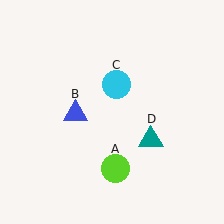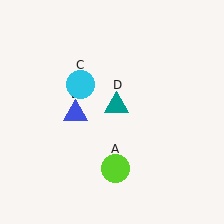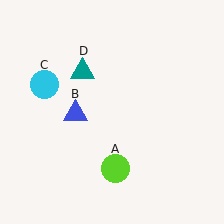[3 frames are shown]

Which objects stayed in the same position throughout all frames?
Lime circle (object A) and blue triangle (object B) remained stationary.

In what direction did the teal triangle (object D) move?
The teal triangle (object D) moved up and to the left.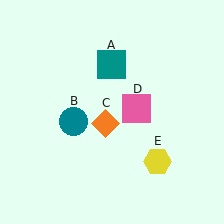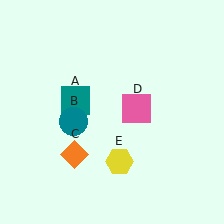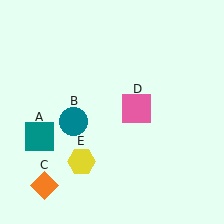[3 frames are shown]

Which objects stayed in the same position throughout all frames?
Teal circle (object B) and pink square (object D) remained stationary.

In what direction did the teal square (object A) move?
The teal square (object A) moved down and to the left.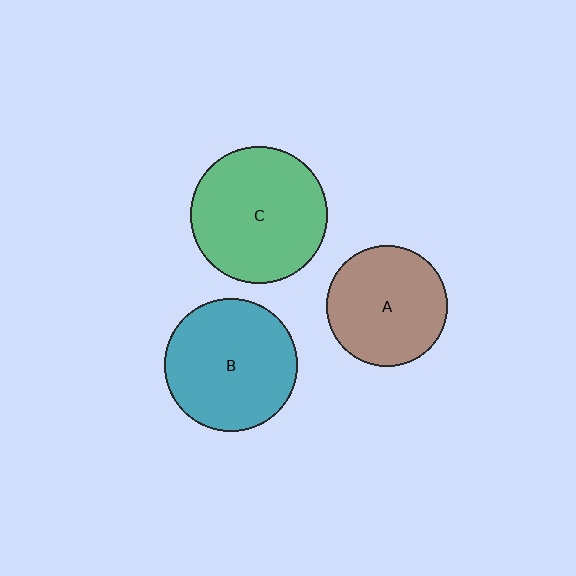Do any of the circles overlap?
No, none of the circles overlap.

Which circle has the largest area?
Circle C (green).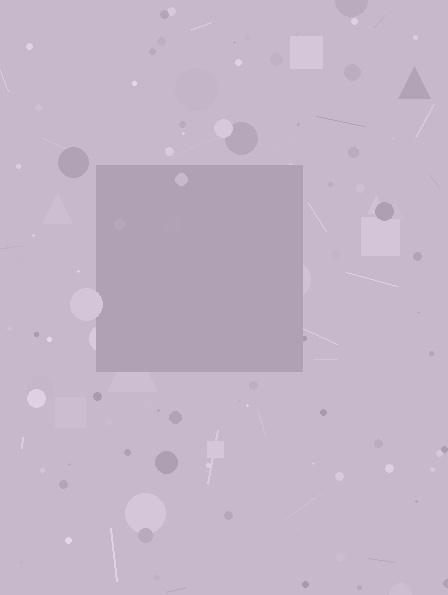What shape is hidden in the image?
A square is hidden in the image.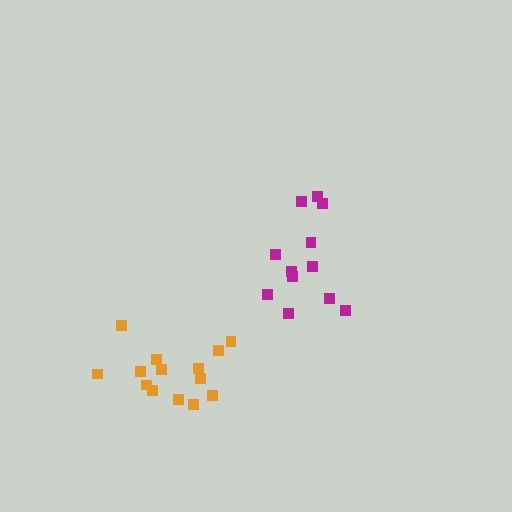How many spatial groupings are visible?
There are 2 spatial groupings.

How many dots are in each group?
Group 1: 14 dots, Group 2: 12 dots (26 total).